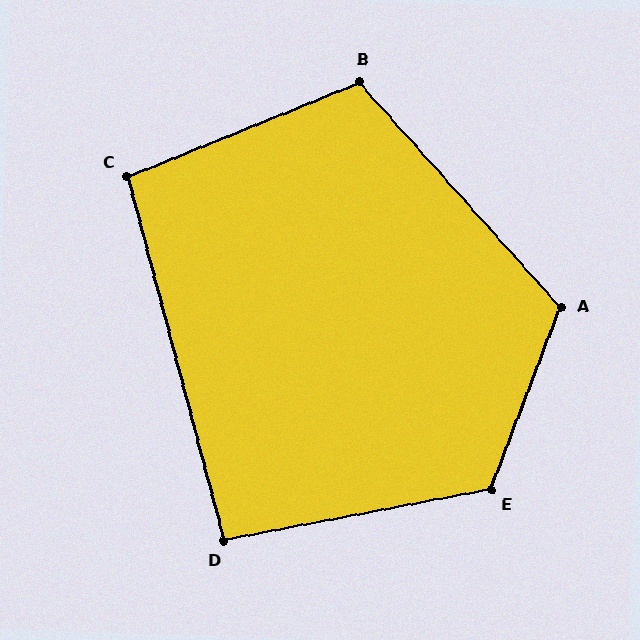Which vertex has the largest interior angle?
E, at approximately 122 degrees.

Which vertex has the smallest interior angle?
D, at approximately 94 degrees.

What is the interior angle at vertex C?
Approximately 97 degrees (obtuse).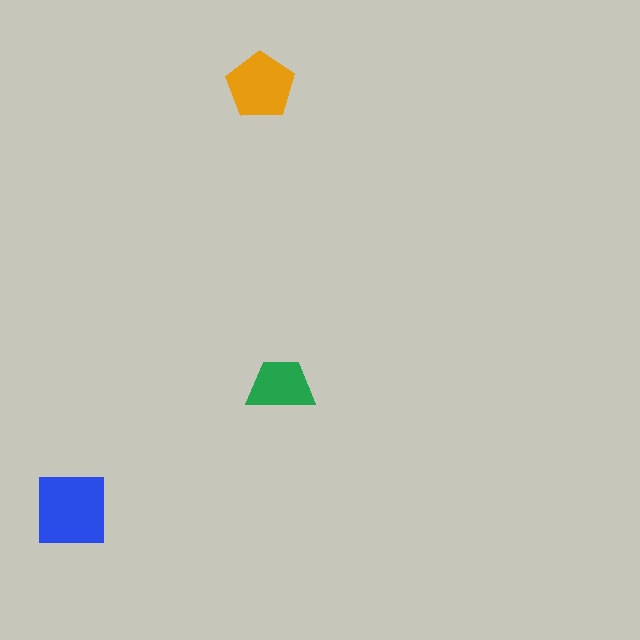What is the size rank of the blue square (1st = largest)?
1st.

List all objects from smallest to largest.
The green trapezoid, the orange pentagon, the blue square.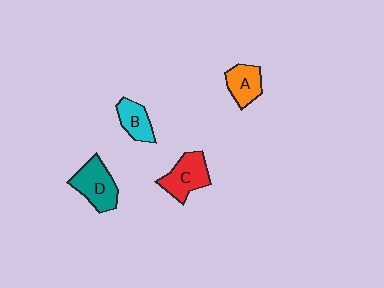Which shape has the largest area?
Shape D (teal).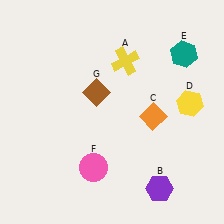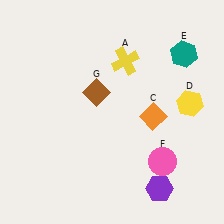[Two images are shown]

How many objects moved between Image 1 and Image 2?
1 object moved between the two images.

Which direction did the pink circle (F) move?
The pink circle (F) moved right.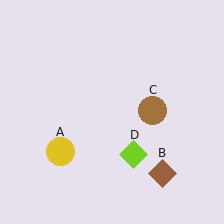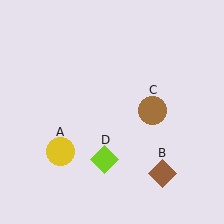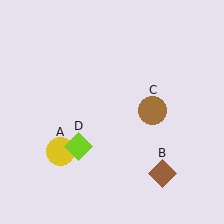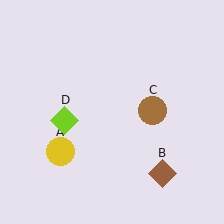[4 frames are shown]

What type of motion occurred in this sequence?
The lime diamond (object D) rotated clockwise around the center of the scene.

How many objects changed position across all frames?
1 object changed position: lime diamond (object D).